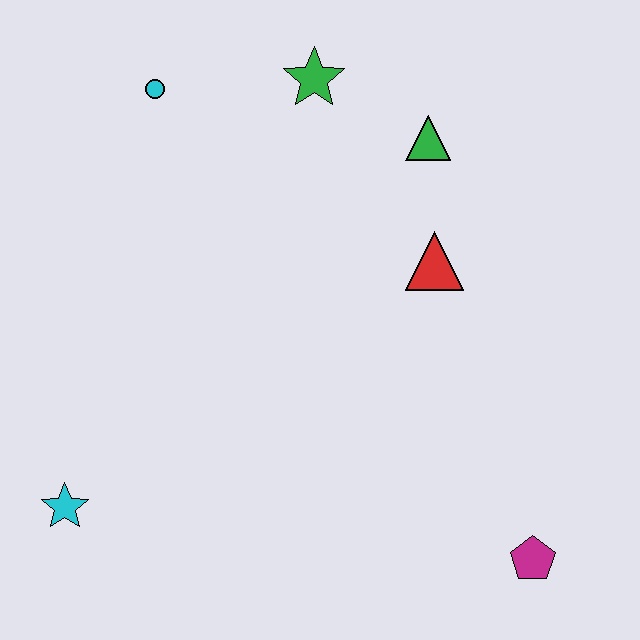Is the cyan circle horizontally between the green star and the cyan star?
Yes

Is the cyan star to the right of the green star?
No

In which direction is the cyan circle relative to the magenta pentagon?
The cyan circle is above the magenta pentagon.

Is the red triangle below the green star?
Yes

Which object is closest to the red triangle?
The green triangle is closest to the red triangle.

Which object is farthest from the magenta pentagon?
The cyan circle is farthest from the magenta pentagon.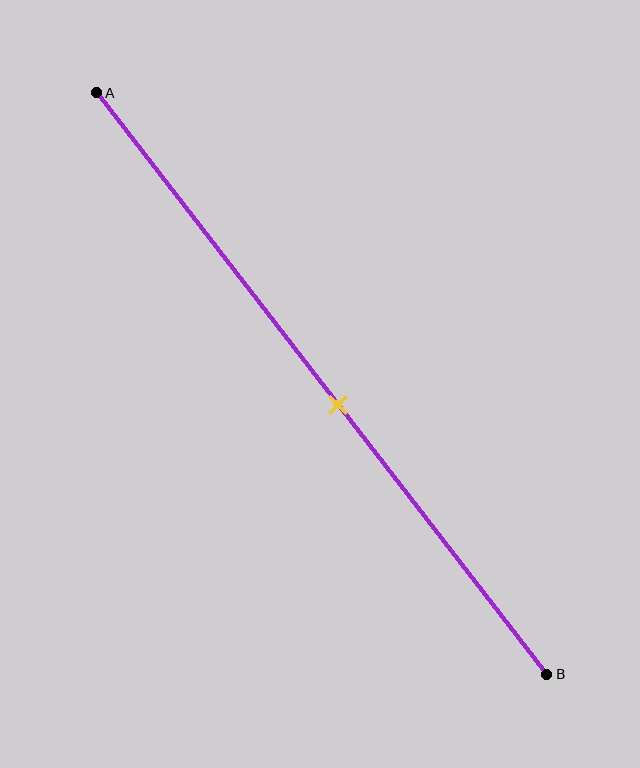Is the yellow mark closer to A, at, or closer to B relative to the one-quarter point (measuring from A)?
The yellow mark is closer to point B than the one-quarter point of segment AB.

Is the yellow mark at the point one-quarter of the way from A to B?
No, the mark is at about 55% from A, not at the 25% one-quarter point.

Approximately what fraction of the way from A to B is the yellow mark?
The yellow mark is approximately 55% of the way from A to B.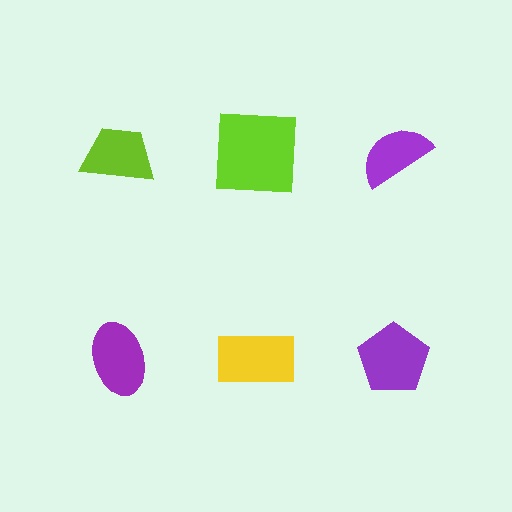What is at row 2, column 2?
A yellow rectangle.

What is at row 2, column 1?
A purple ellipse.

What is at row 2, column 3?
A purple pentagon.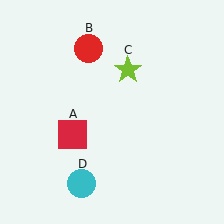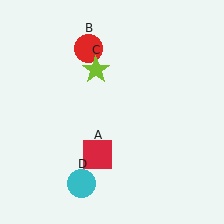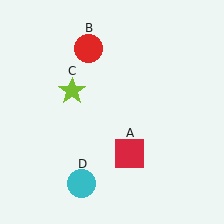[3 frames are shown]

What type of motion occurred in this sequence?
The red square (object A), lime star (object C) rotated counterclockwise around the center of the scene.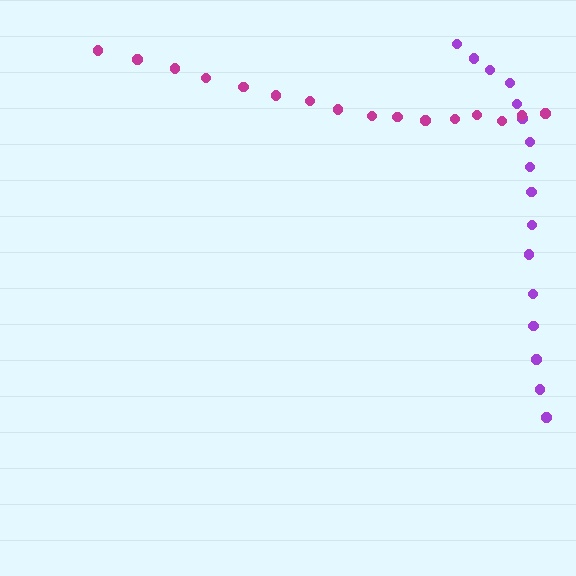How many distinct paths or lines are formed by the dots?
There are 2 distinct paths.